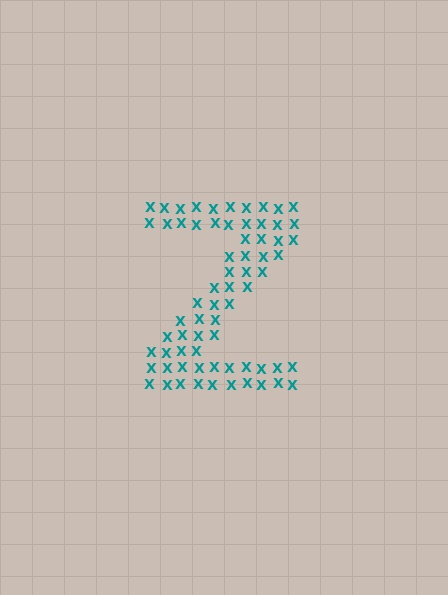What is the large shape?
The large shape is the letter Z.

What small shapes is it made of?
It is made of small letter X's.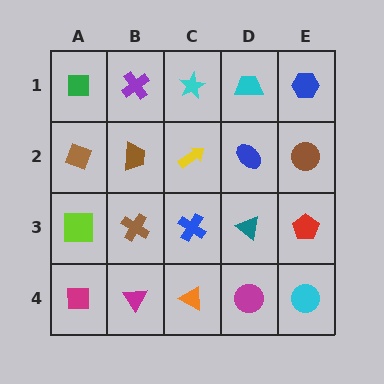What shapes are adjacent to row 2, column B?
A purple cross (row 1, column B), a brown cross (row 3, column B), a brown diamond (row 2, column A), a yellow arrow (row 2, column C).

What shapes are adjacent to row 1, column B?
A brown trapezoid (row 2, column B), a green square (row 1, column A), a cyan star (row 1, column C).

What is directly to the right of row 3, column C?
A teal triangle.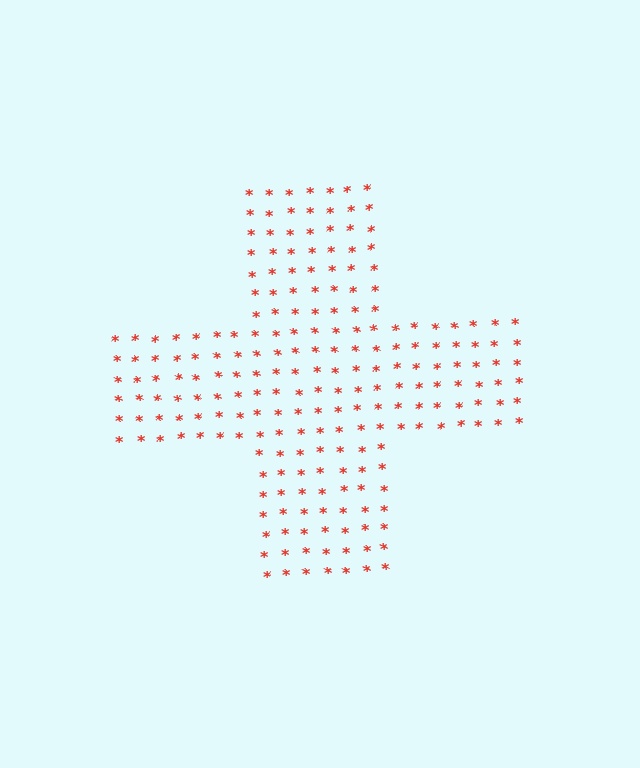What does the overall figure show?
The overall figure shows a cross.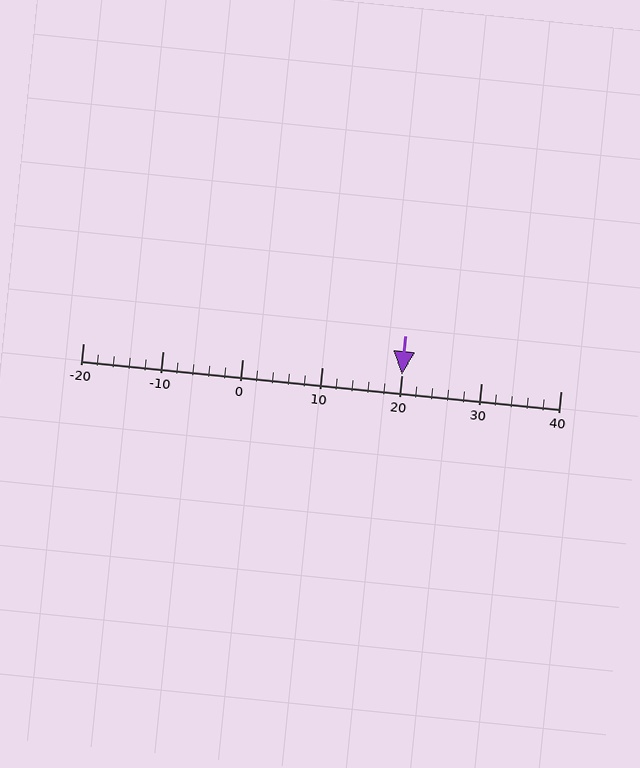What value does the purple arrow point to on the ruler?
The purple arrow points to approximately 20.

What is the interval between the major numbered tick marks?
The major tick marks are spaced 10 units apart.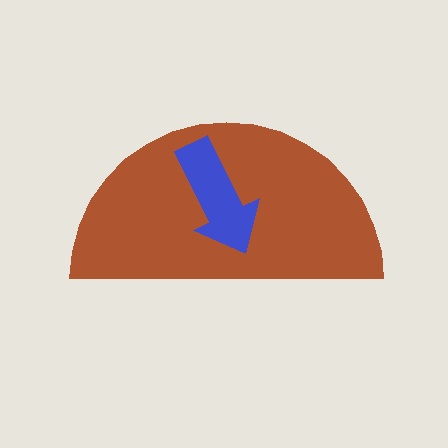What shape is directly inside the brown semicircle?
The blue arrow.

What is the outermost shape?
The brown semicircle.